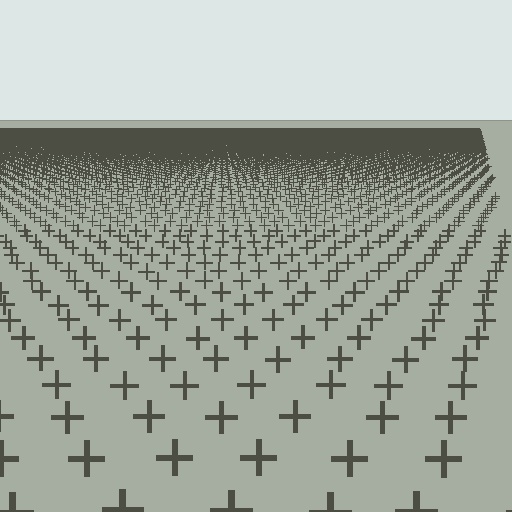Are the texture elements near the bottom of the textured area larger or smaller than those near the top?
Larger. Near the bottom, elements are closer to the viewer and appear at a bigger on-screen size.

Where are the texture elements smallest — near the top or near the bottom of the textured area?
Near the top.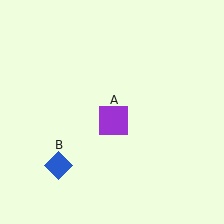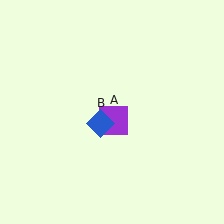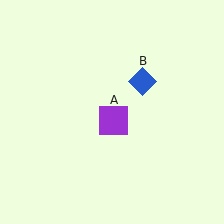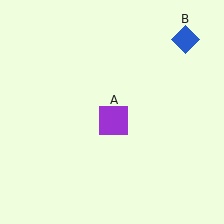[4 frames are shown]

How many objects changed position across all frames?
1 object changed position: blue diamond (object B).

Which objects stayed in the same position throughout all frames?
Purple square (object A) remained stationary.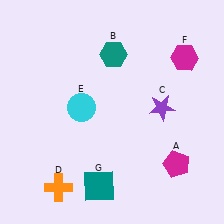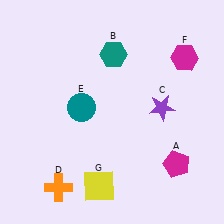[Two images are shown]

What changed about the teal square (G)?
In Image 1, G is teal. In Image 2, it changed to yellow.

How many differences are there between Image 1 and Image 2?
There are 2 differences between the two images.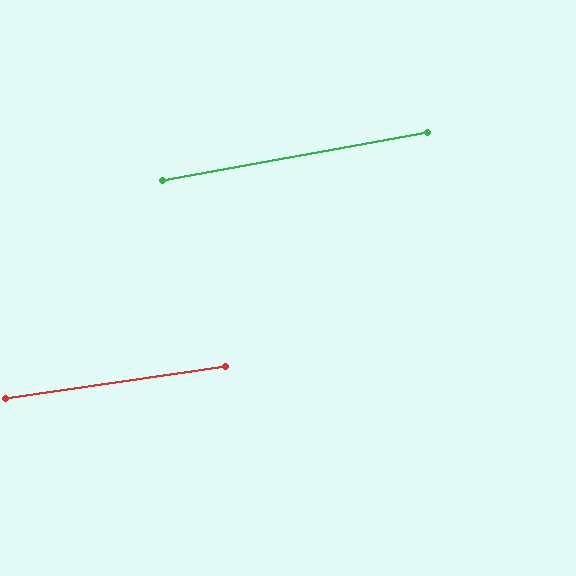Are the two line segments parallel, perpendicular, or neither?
Parallel — their directions differ by only 2.0°.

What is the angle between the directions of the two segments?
Approximately 2 degrees.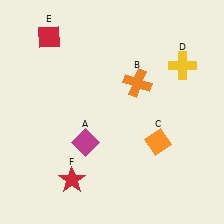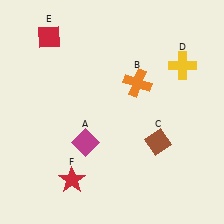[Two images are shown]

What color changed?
The diamond (C) changed from orange in Image 1 to brown in Image 2.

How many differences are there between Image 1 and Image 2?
There is 1 difference between the two images.